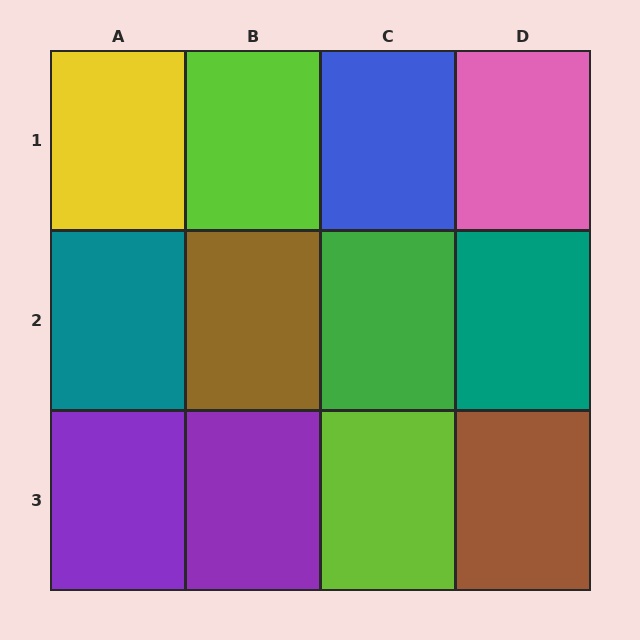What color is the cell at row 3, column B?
Purple.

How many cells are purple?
2 cells are purple.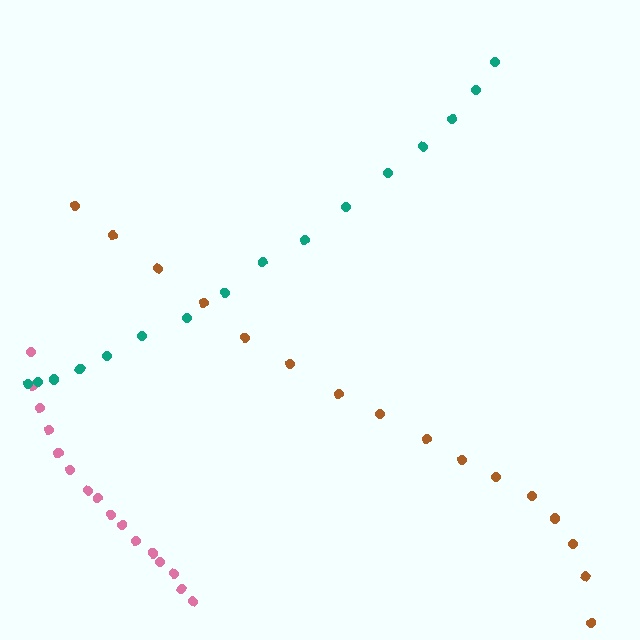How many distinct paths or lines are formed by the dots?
There are 3 distinct paths.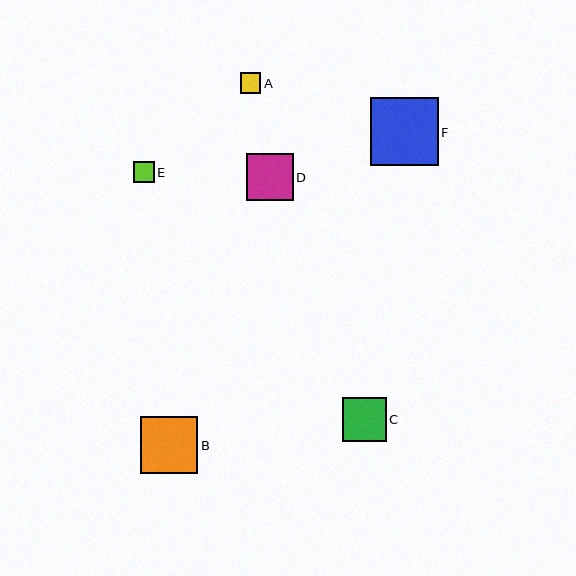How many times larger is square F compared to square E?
Square F is approximately 3.3 times the size of square E.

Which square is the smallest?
Square A is the smallest with a size of approximately 20 pixels.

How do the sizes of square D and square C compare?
Square D and square C are approximately the same size.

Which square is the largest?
Square F is the largest with a size of approximately 68 pixels.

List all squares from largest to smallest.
From largest to smallest: F, B, D, C, E, A.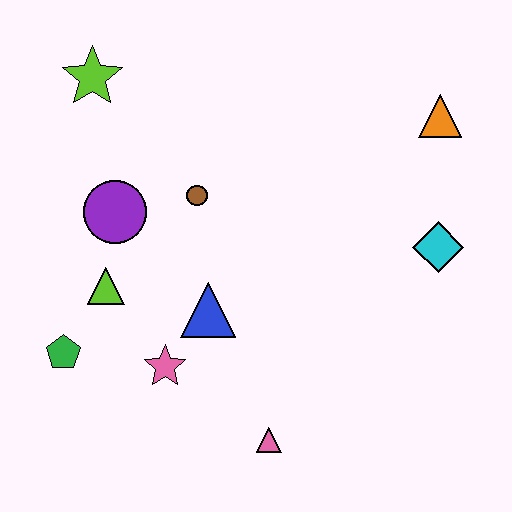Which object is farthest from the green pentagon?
The orange triangle is farthest from the green pentagon.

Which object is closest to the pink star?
The blue triangle is closest to the pink star.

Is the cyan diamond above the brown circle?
No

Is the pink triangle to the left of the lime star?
No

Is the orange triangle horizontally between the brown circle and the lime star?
No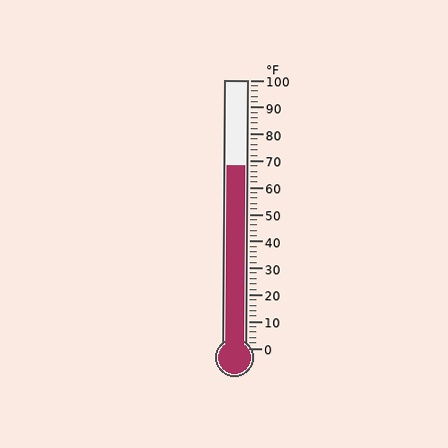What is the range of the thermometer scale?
The thermometer scale ranges from 0°F to 100°F.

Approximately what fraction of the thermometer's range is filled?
The thermometer is filled to approximately 70% of its range.